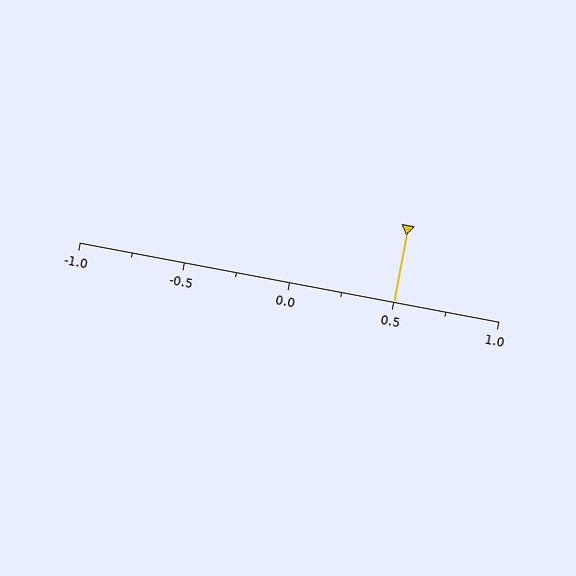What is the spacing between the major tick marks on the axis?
The major ticks are spaced 0.5 apart.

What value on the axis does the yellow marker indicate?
The marker indicates approximately 0.5.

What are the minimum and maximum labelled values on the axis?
The axis runs from -1.0 to 1.0.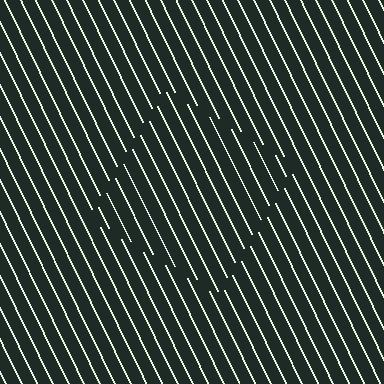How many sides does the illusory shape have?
4 sides — the line-ends trace a square.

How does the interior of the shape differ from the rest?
The interior of the shape contains the same grating, shifted by half a period — the contour is defined by the phase discontinuity where line-ends from the inner and outer gratings abut.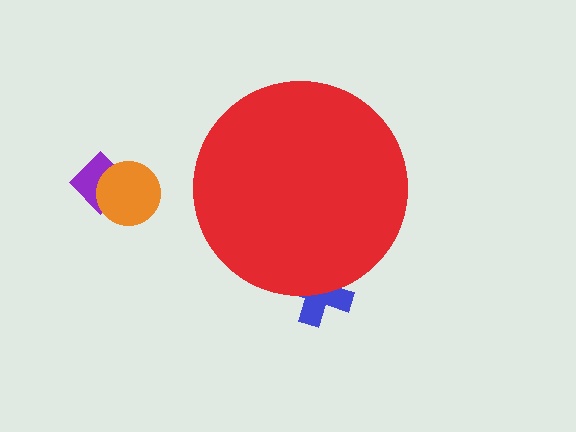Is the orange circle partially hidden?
No, the orange circle is fully visible.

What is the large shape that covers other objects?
A red circle.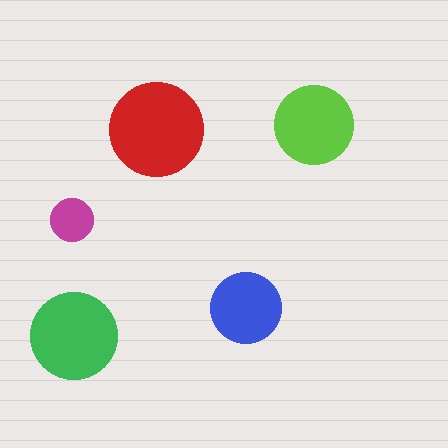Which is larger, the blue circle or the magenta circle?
The blue one.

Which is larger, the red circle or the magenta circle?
The red one.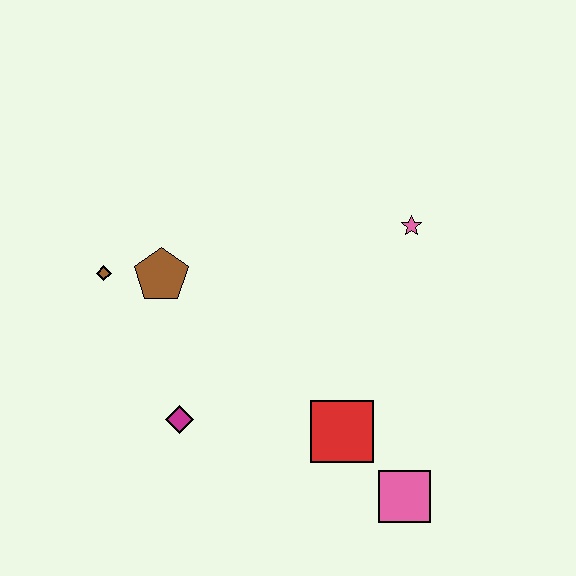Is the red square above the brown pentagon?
No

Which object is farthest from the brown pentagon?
The pink square is farthest from the brown pentagon.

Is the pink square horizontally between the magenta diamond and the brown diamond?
No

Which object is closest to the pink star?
The red square is closest to the pink star.